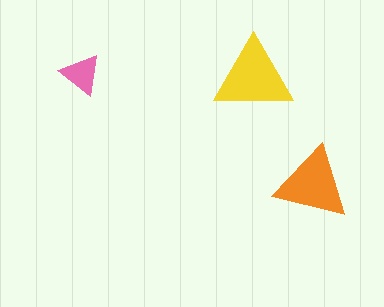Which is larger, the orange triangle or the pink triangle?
The orange one.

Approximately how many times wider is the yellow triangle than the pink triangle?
About 2 times wider.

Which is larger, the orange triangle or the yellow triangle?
The yellow one.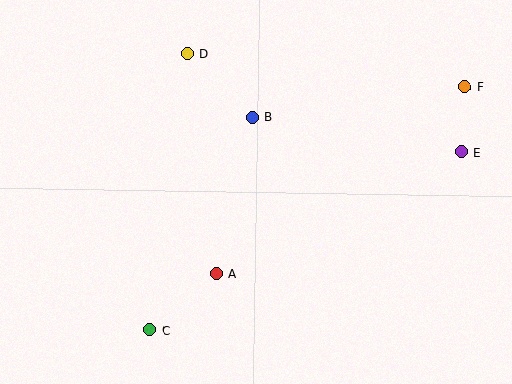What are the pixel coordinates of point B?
Point B is at (252, 117).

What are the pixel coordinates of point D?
Point D is at (187, 54).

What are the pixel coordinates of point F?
Point F is at (464, 87).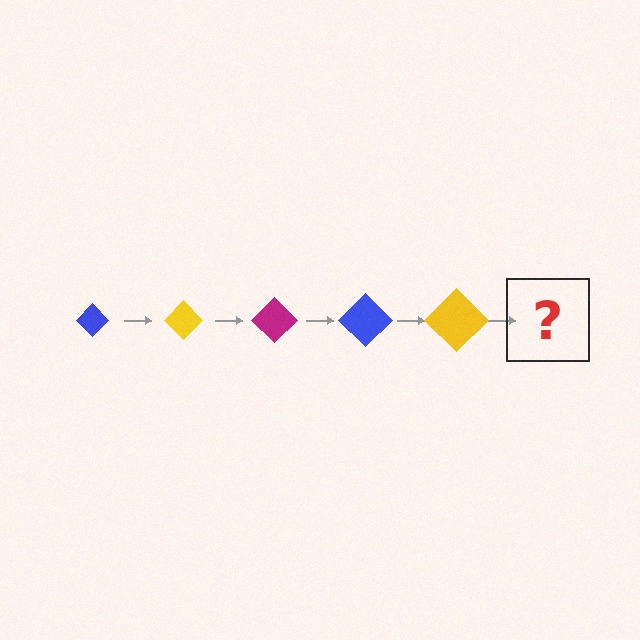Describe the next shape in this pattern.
It should be a magenta diamond, larger than the previous one.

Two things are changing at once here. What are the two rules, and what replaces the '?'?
The two rules are that the diamond grows larger each step and the color cycles through blue, yellow, and magenta. The '?' should be a magenta diamond, larger than the previous one.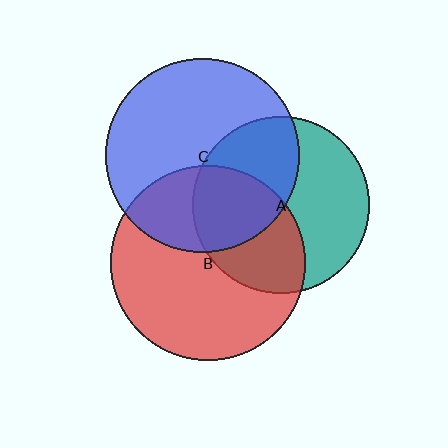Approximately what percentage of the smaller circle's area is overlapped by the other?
Approximately 35%.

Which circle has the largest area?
Circle B (red).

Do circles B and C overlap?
Yes.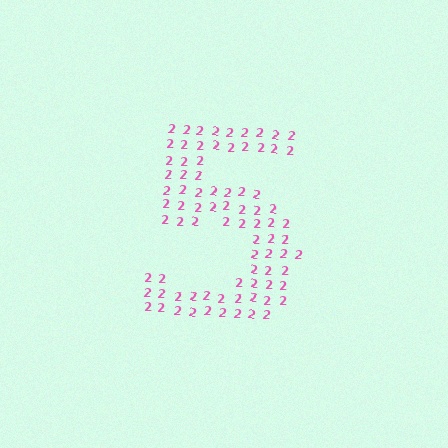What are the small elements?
The small elements are digit 2's.